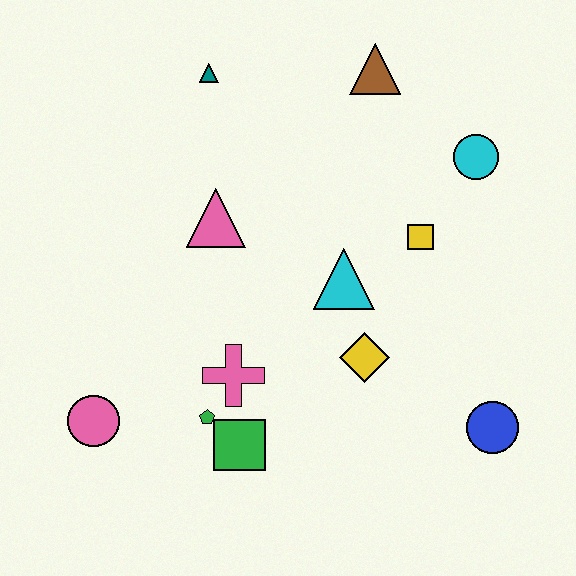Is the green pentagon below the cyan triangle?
Yes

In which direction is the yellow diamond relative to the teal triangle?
The yellow diamond is below the teal triangle.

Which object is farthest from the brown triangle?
The pink circle is farthest from the brown triangle.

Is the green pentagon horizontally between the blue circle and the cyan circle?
No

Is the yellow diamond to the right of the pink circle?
Yes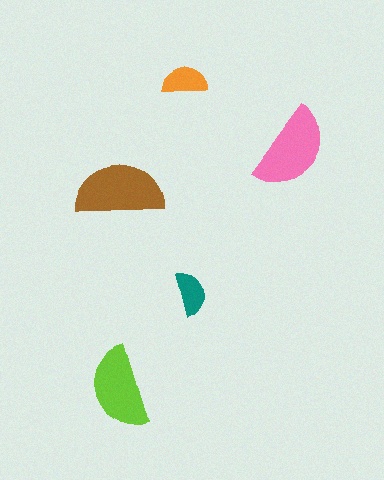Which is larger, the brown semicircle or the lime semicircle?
The brown one.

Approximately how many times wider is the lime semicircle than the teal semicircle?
About 2 times wider.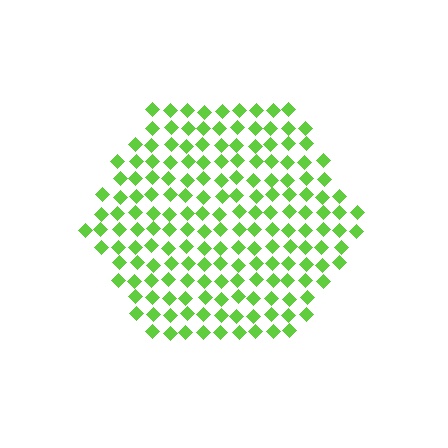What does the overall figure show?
The overall figure shows a hexagon.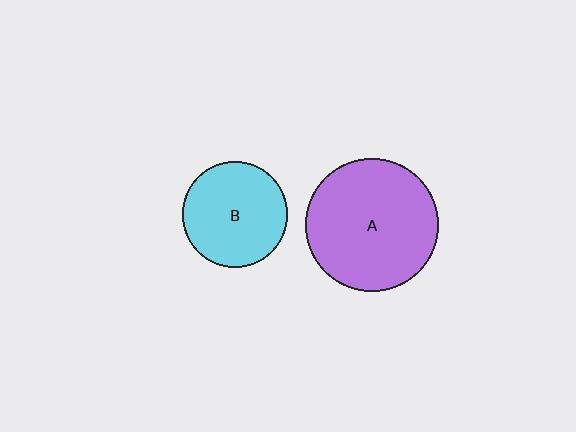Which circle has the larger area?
Circle A (purple).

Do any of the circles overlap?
No, none of the circles overlap.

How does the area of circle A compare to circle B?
Approximately 1.6 times.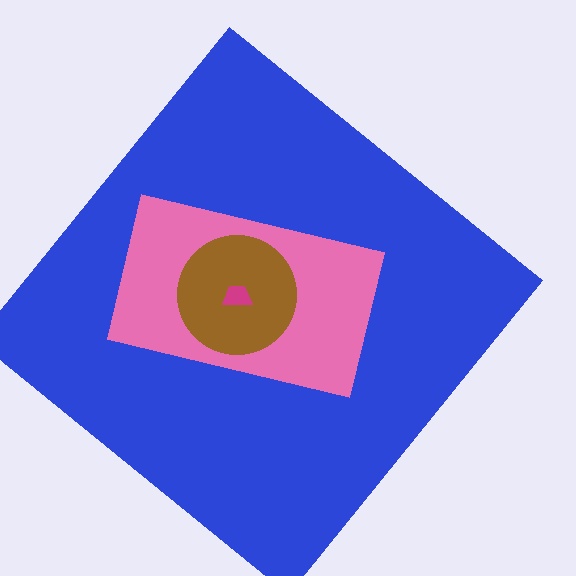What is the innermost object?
The magenta trapezoid.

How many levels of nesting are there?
4.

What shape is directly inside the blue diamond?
The pink rectangle.